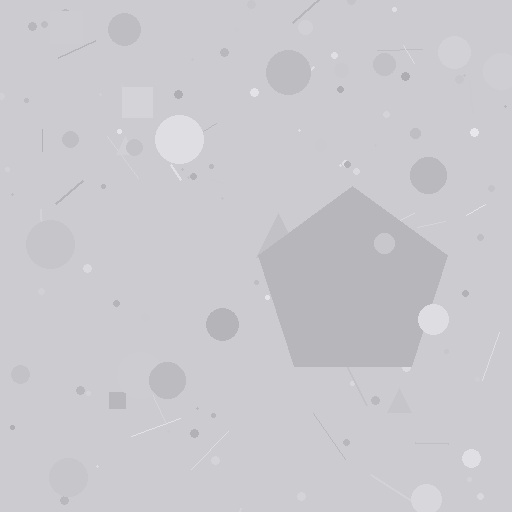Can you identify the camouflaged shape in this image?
The camouflaged shape is a pentagon.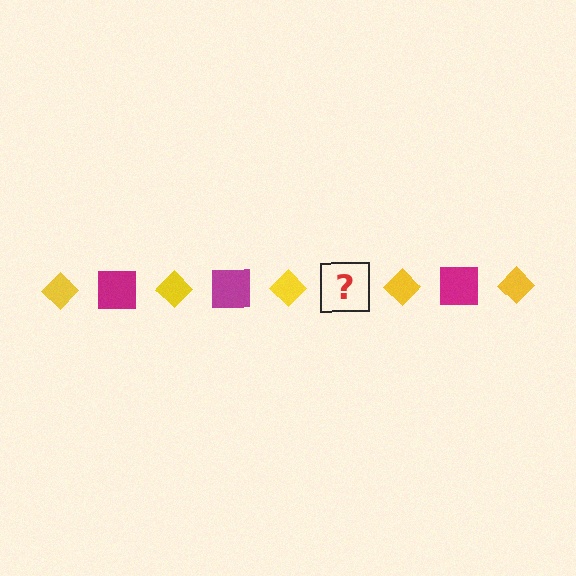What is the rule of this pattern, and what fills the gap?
The rule is that the pattern alternates between yellow diamond and magenta square. The gap should be filled with a magenta square.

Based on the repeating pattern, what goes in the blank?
The blank should be a magenta square.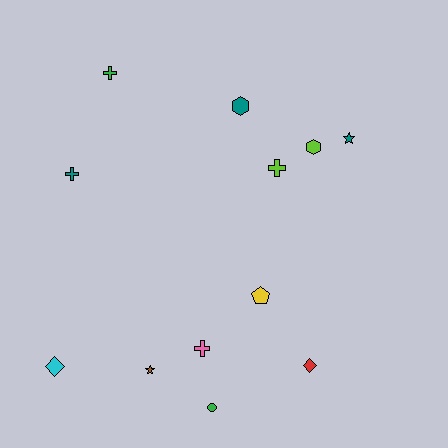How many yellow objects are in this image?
There is 1 yellow object.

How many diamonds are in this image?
There are 2 diamonds.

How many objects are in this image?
There are 12 objects.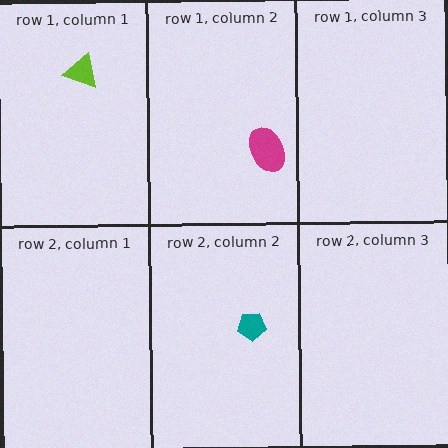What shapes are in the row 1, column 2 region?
The magenta ellipse.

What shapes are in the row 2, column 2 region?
The teal pentagon.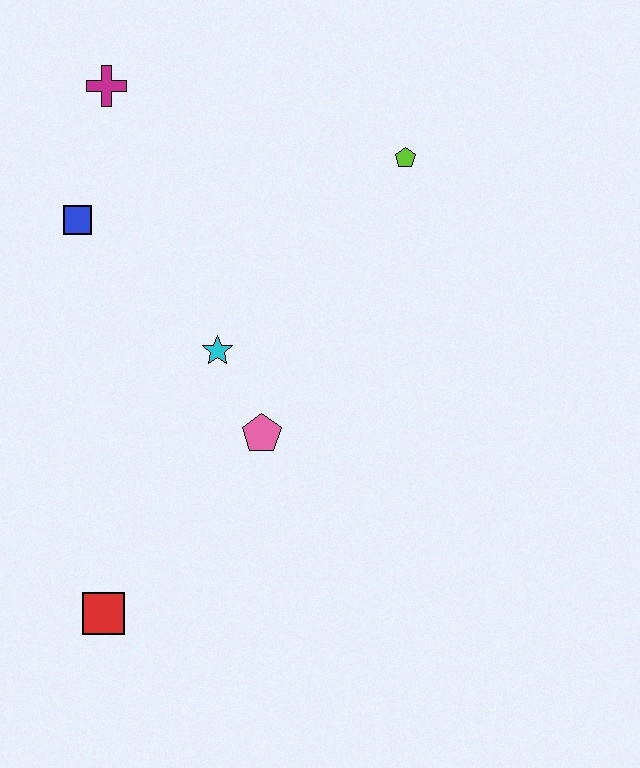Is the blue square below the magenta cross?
Yes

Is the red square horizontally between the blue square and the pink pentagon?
Yes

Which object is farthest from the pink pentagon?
The magenta cross is farthest from the pink pentagon.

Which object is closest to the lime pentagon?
The cyan star is closest to the lime pentagon.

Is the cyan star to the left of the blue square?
No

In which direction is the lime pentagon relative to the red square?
The lime pentagon is above the red square.